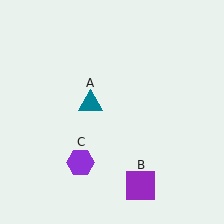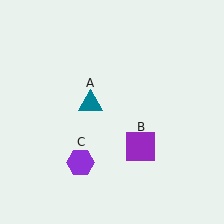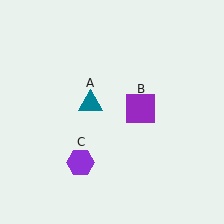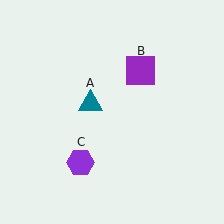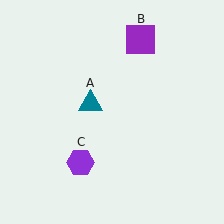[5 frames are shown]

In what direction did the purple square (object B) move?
The purple square (object B) moved up.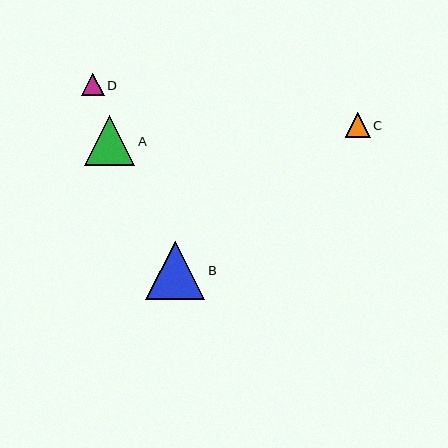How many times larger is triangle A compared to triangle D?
Triangle A is approximately 2.2 times the size of triangle D.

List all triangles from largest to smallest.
From largest to smallest: B, A, C, D.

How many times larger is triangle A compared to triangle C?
Triangle A is approximately 2.1 times the size of triangle C.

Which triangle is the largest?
Triangle B is the largest with a size of approximately 59 pixels.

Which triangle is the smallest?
Triangle D is the smallest with a size of approximately 22 pixels.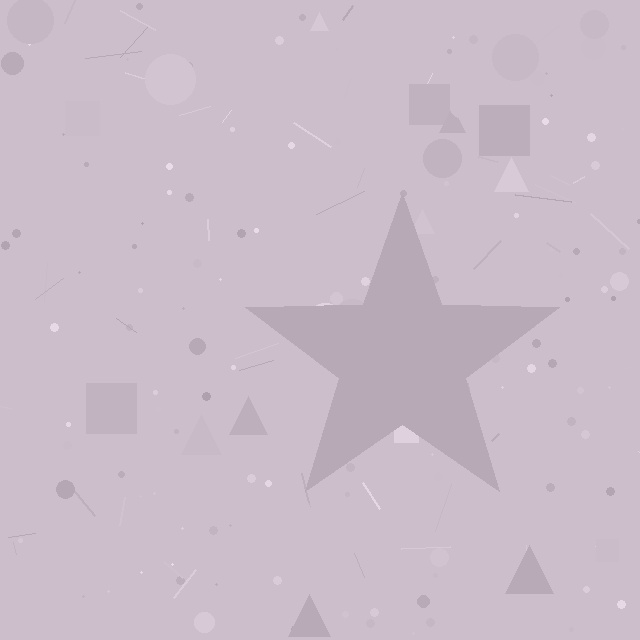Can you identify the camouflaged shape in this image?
The camouflaged shape is a star.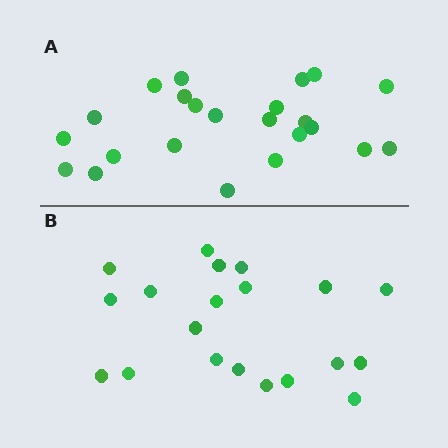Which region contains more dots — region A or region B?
Region A (the top region) has more dots.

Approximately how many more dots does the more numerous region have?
Region A has just a few more — roughly 2 or 3 more dots than region B.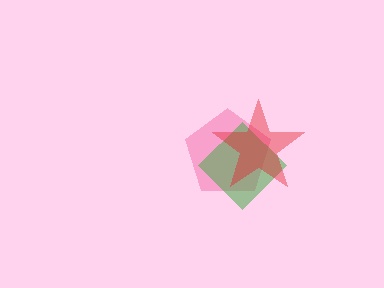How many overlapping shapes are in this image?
There are 3 overlapping shapes in the image.